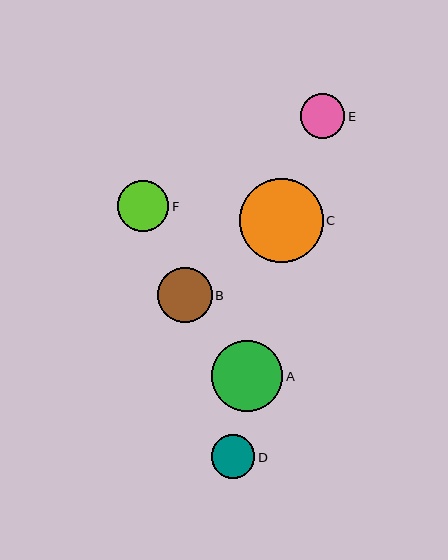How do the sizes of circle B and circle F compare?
Circle B and circle F are approximately the same size.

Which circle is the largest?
Circle C is the largest with a size of approximately 84 pixels.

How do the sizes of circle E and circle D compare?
Circle E and circle D are approximately the same size.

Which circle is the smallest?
Circle D is the smallest with a size of approximately 44 pixels.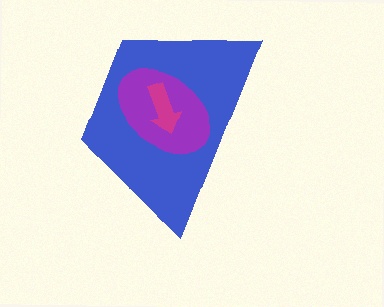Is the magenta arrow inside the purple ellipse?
Yes.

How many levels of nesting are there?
3.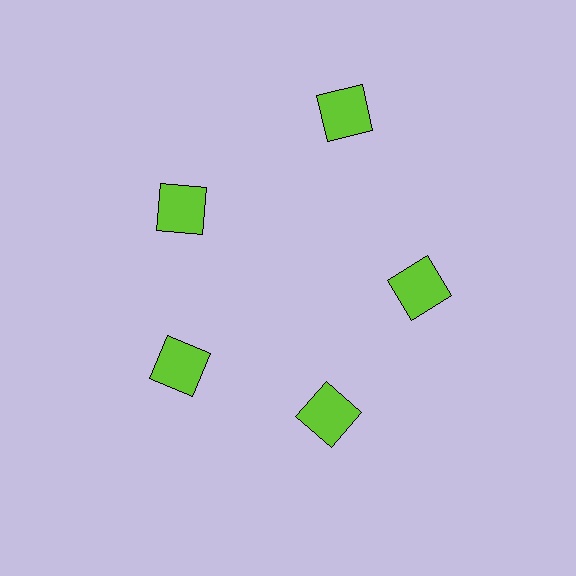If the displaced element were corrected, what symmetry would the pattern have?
It would have 5-fold rotational symmetry — the pattern would map onto itself every 72 degrees.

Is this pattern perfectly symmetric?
No. The 5 lime squares are arranged in a ring, but one element near the 1 o'clock position is pushed outward from the center, breaking the 5-fold rotational symmetry.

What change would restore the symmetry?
The symmetry would be restored by moving it inward, back onto the ring so that all 5 squares sit at equal angles and equal distance from the center.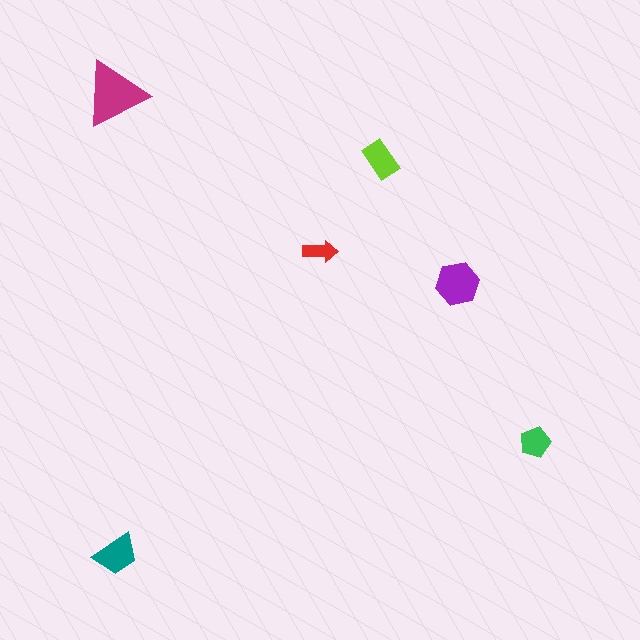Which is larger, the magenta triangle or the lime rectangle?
The magenta triangle.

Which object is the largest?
The magenta triangle.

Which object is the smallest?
The red arrow.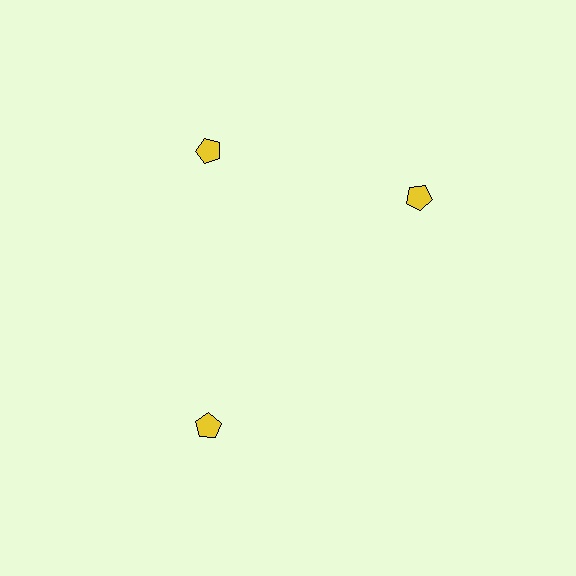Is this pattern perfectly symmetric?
No. The 3 yellow pentagons are arranged in a ring, but one element near the 3 o'clock position is rotated out of alignment along the ring, breaking the 3-fold rotational symmetry.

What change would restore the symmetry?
The symmetry would be restored by rotating it back into even spacing with its neighbors so that all 3 pentagons sit at equal angles and equal distance from the center.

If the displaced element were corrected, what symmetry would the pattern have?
It would have 3-fold rotational symmetry — the pattern would map onto itself every 120 degrees.